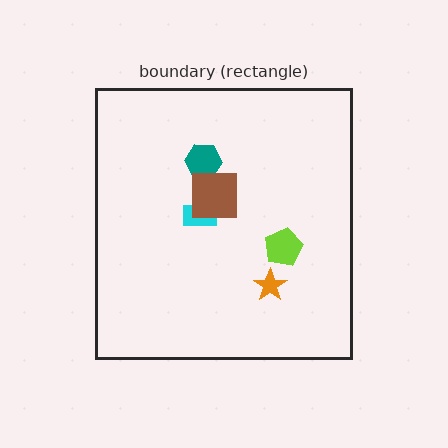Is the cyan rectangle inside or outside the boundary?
Inside.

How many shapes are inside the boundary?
5 inside, 0 outside.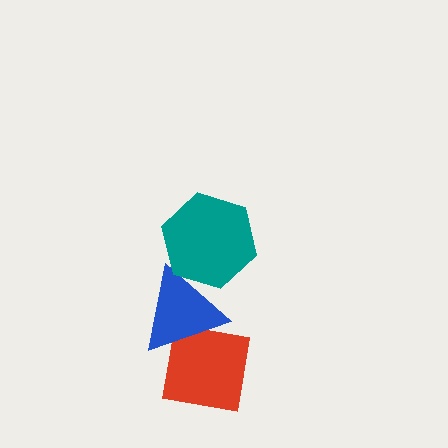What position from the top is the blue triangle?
The blue triangle is 2nd from the top.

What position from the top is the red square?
The red square is 3rd from the top.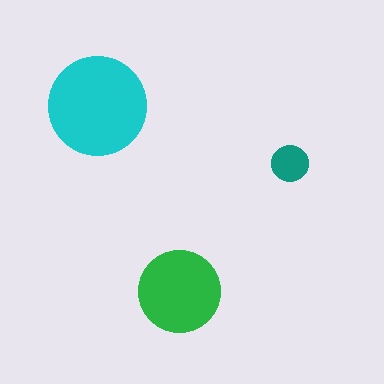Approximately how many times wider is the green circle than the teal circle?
About 2.5 times wider.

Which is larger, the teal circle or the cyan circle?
The cyan one.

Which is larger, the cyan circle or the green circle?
The cyan one.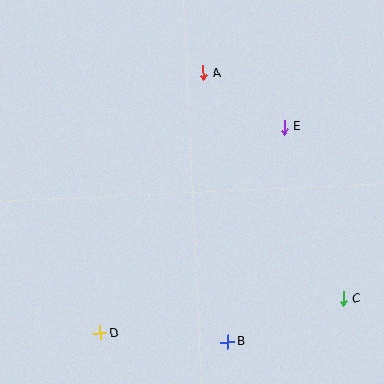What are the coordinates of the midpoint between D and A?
The midpoint between D and A is at (152, 203).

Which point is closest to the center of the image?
Point E at (284, 127) is closest to the center.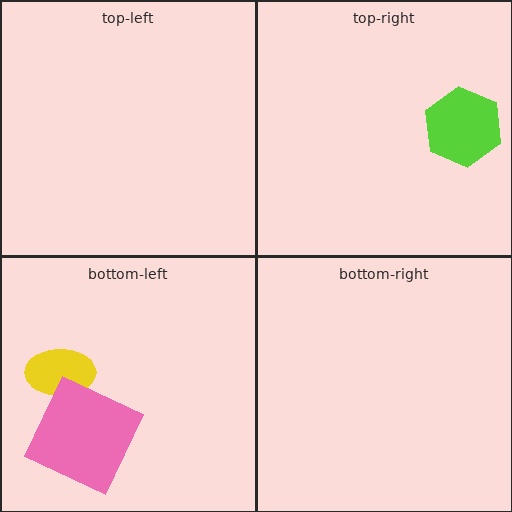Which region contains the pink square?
The bottom-left region.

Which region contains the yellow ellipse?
The bottom-left region.